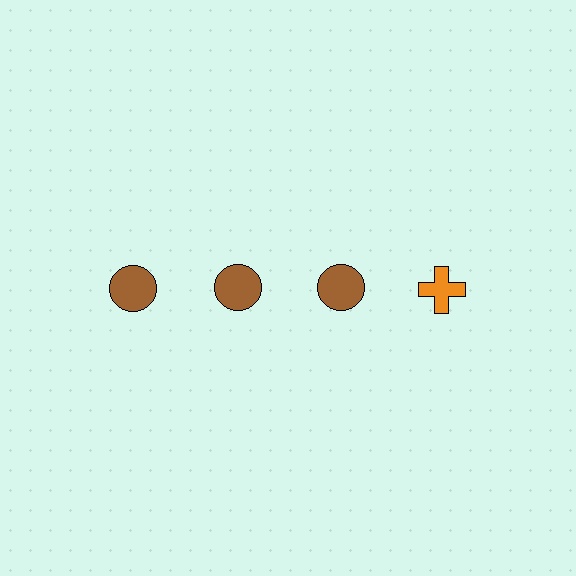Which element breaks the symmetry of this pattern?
The orange cross in the top row, second from right column breaks the symmetry. All other shapes are brown circles.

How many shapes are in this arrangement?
There are 4 shapes arranged in a grid pattern.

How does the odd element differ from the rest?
It differs in both color (orange instead of brown) and shape (cross instead of circle).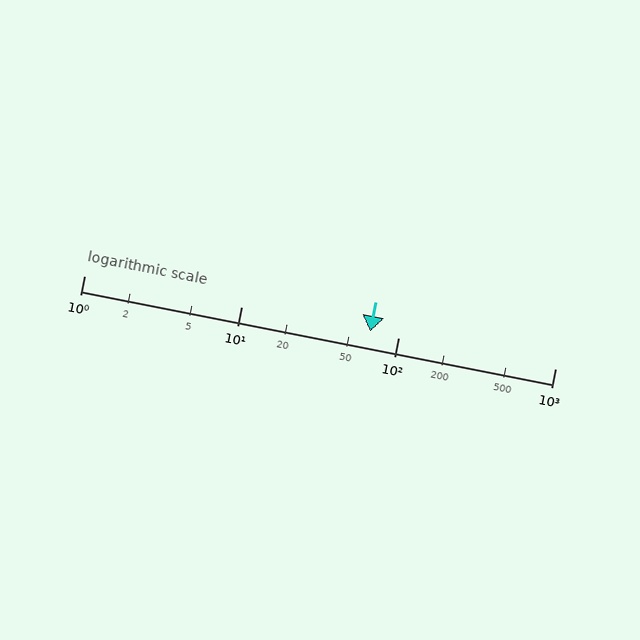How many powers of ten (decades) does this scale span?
The scale spans 3 decades, from 1 to 1000.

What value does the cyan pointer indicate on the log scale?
The pointer indicates approximately 66.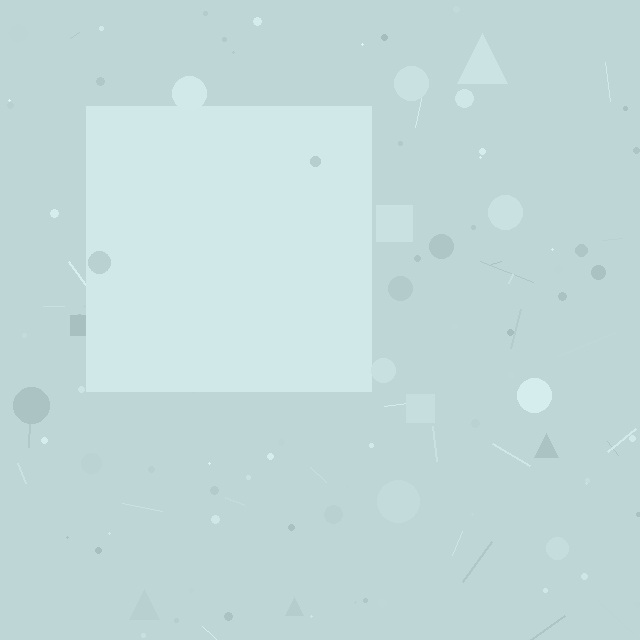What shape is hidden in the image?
A square is hidden in the image.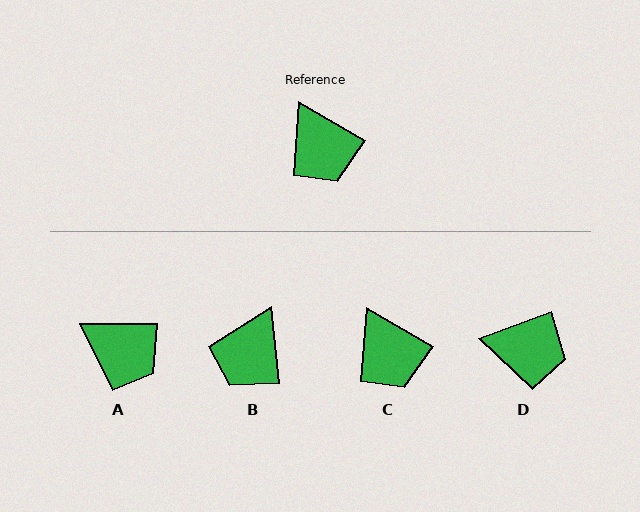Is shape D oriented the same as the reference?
No, it is off by about 51 degrees.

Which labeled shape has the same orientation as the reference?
C.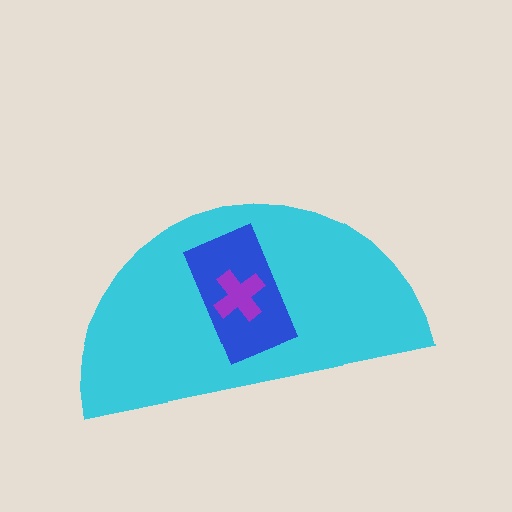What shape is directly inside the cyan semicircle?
The blue rectangle.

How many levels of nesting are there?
3.